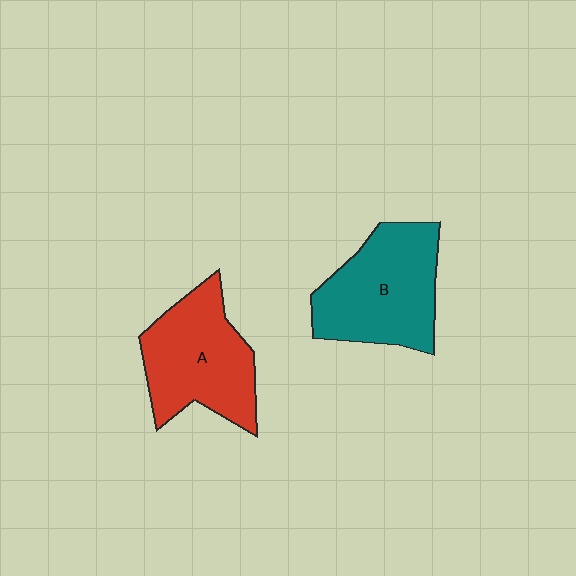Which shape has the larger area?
Shape B (teal).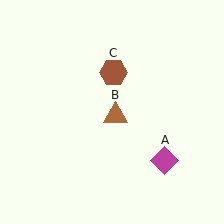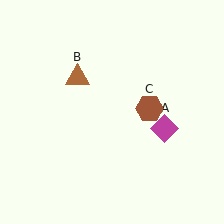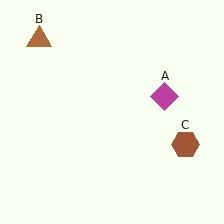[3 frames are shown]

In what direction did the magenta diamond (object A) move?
The magenta diamond (object A) moved up.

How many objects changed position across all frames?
3 objects changed position: magenta diamond (object A), brown triangle (object B), brown hexagon (object C).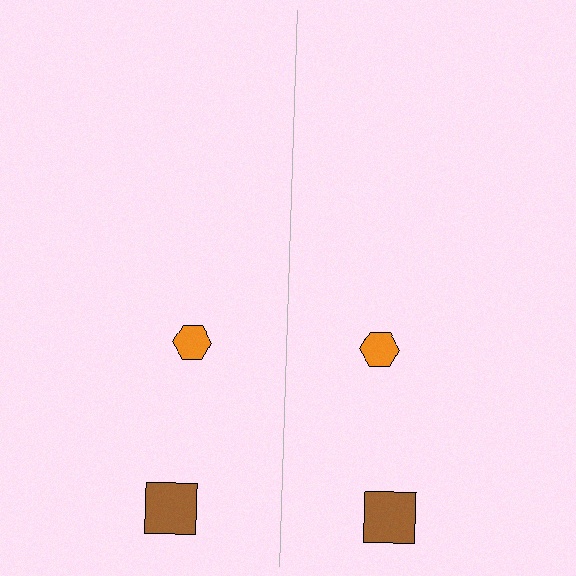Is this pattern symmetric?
Yes, this pattern has bilateral (reflection) symmetry.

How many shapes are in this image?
There are 4 shapes in this image.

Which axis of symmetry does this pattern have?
The pattern has a vertical axis of symmetry running through the center of the image.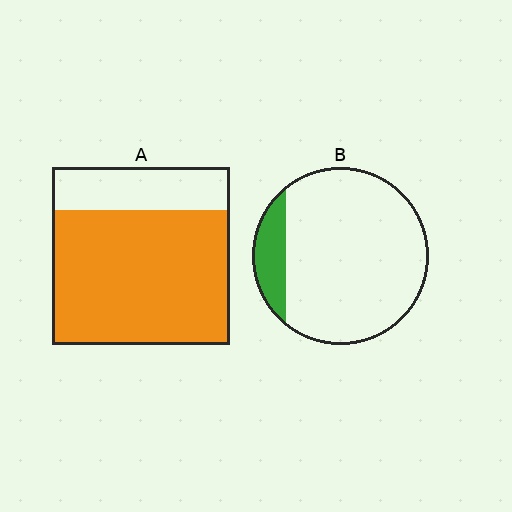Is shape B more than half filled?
No.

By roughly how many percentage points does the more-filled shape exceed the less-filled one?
By roughly 60 percentage points (A over B).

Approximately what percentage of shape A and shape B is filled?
A is approximately 75% and B is approximately 15%.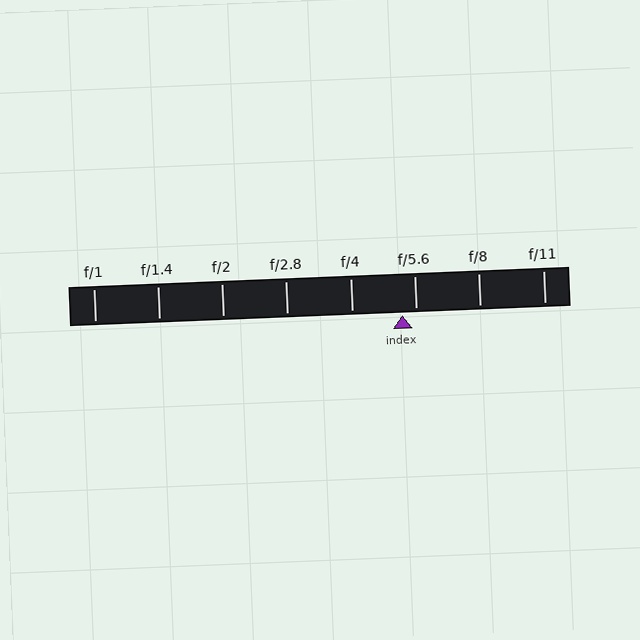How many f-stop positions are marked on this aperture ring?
There are 8 f-stop positions marked.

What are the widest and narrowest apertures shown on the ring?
The widest aperture shown is f/1 and the narrowest is f/11.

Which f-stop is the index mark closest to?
The index mark is closest to f/5.6.